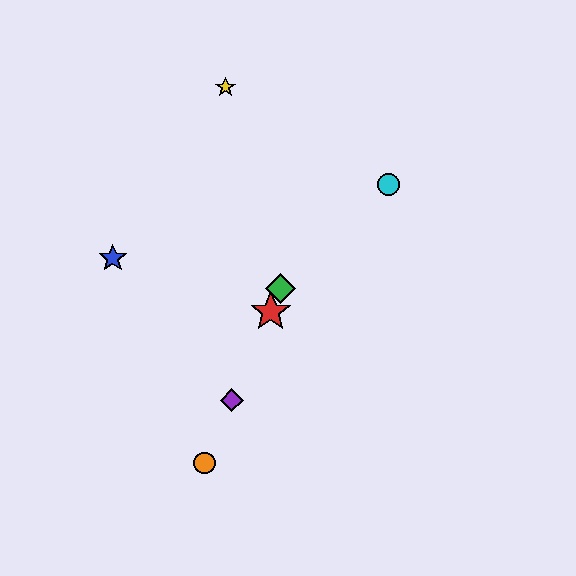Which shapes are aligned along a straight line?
The red star, the green diamond, the purple diamond, the orange circle are aligned along a straight line.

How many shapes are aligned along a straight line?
4 shapes (the red star, the green diamond, the purple diamond, the orange circle) are aligned along a straight line.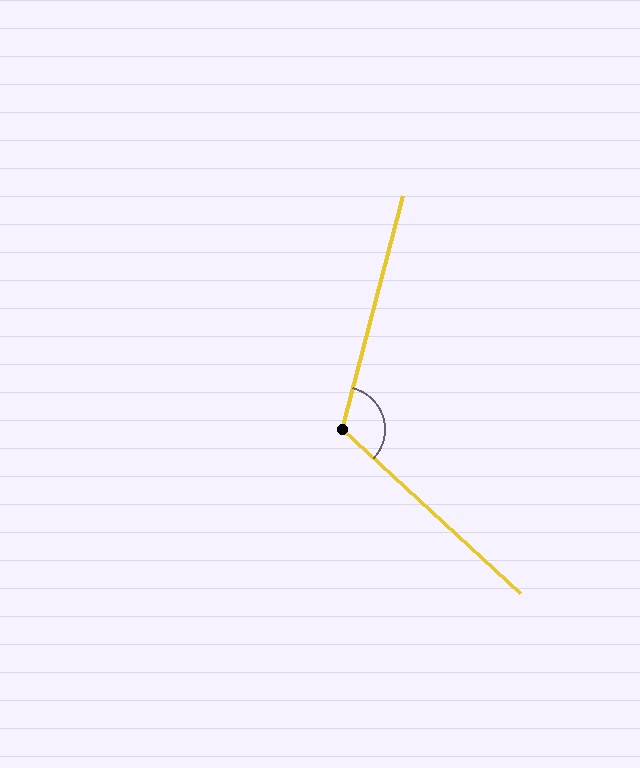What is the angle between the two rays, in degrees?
Approximately 118 degrees.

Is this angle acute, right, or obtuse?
It is obtuse.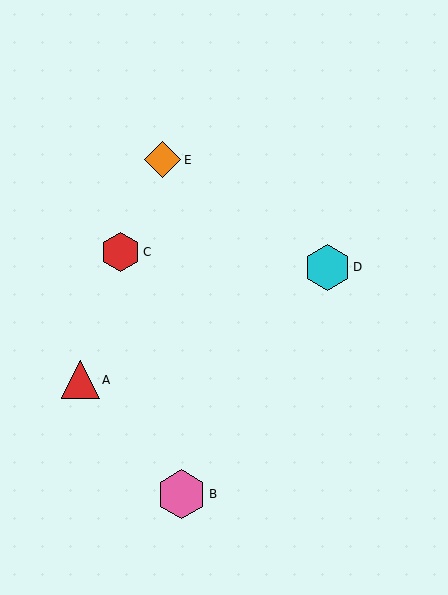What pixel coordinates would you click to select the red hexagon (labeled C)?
Click at (120, 252) to select the red hexagon C.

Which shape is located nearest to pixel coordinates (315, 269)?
The cyan hexagon (labeled D) at (328, 268) is nearest to that location.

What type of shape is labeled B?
Shape B is a pink hexagon.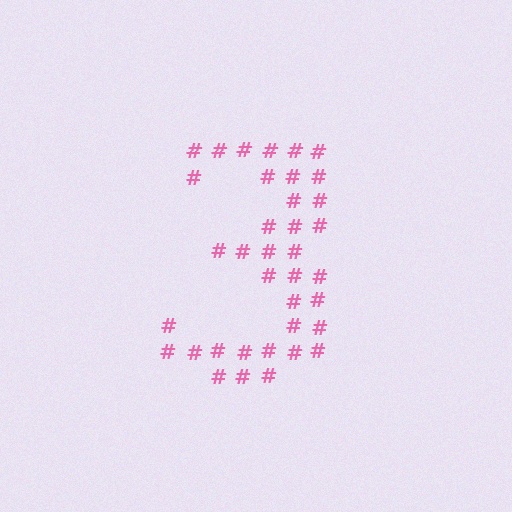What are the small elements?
The small elements are hash symbols.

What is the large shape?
The large shape is the digit 3.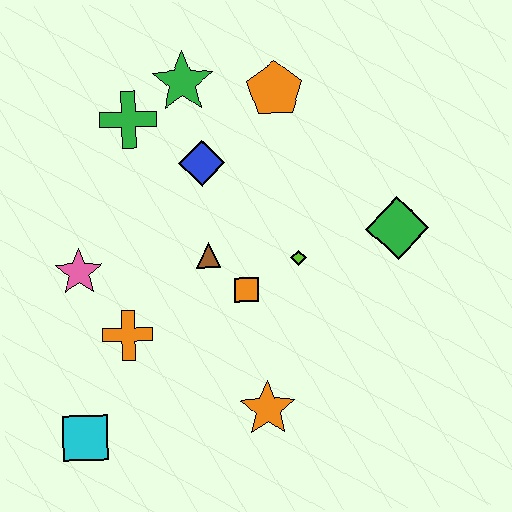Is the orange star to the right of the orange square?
Yes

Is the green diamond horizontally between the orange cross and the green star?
No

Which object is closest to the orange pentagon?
The green star is closest to the orange pentagon.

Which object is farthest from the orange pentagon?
The cyan square is farthest from the orange pentagon.